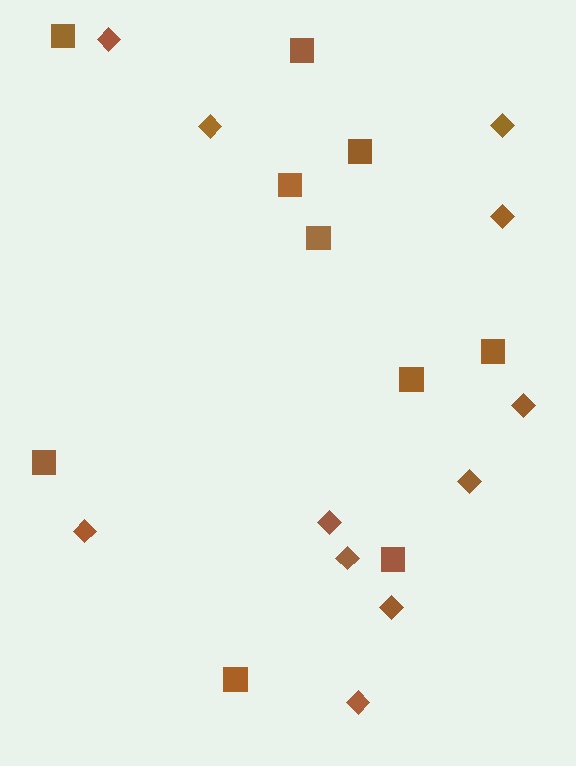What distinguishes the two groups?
There are 2 groups: one group of squares (10) and one group of diamonds (11).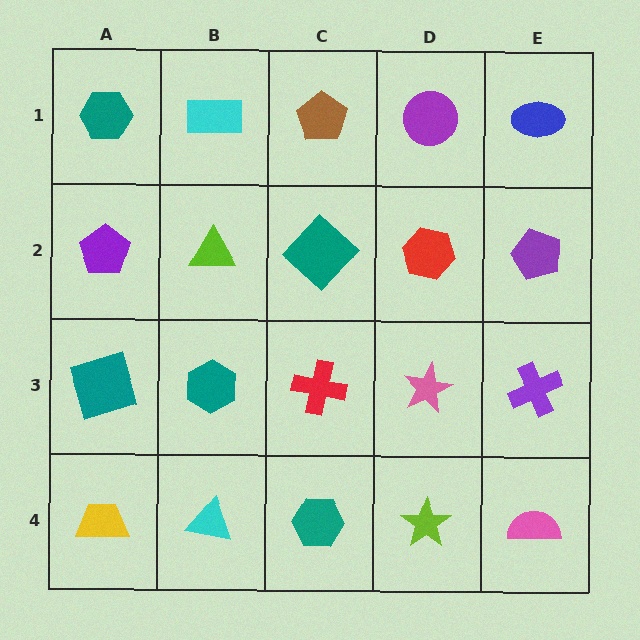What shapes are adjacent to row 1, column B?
A lime triangle (row 2, column B), a teal hexagon (row 1, column A), a brown pentagon (row 1, column C).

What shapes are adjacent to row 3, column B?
A lime triangle (row 2, column B), a cyan triangle (row 4, column B), a teal square (row 3, column A), a red cross (row 3, column C).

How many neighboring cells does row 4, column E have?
2.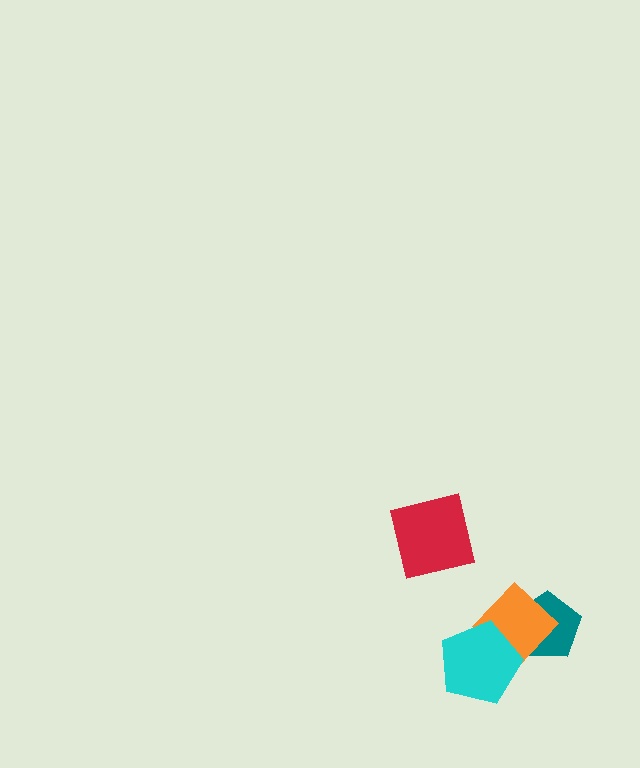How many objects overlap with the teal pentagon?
1 object overlaps with the teal pentagon.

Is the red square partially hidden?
No, no other shape covers it.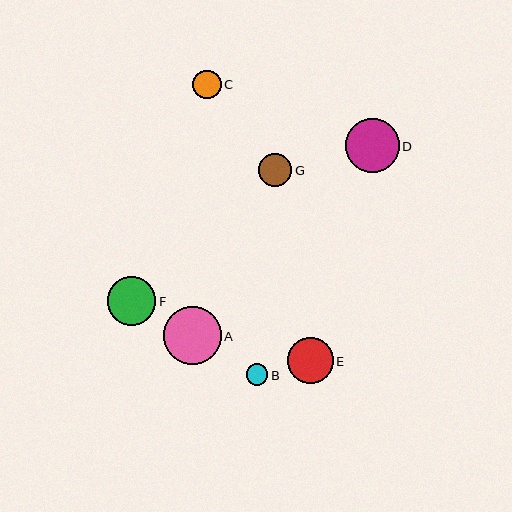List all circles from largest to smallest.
From largest to smallest: A, D, F, E, G, C, B.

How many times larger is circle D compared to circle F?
Circle D is approximately 1.1 times the size of circle F.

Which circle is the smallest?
Circle B is the smallest with a size of approximately 21 pixels.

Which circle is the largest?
Circle A is the largest with a size of approximately 58 pixels.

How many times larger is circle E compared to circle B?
Circle E is approximately 2.1 times the size of circle B.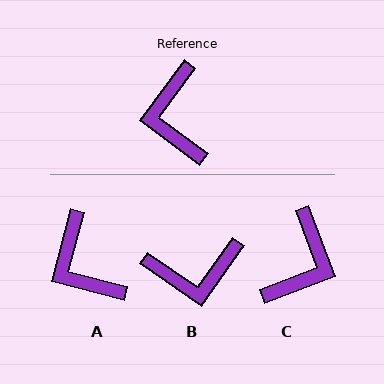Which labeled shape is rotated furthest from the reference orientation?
C, about 148 degrees away.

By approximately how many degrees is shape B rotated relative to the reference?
Approximately 92 degrees counter-clockwise.